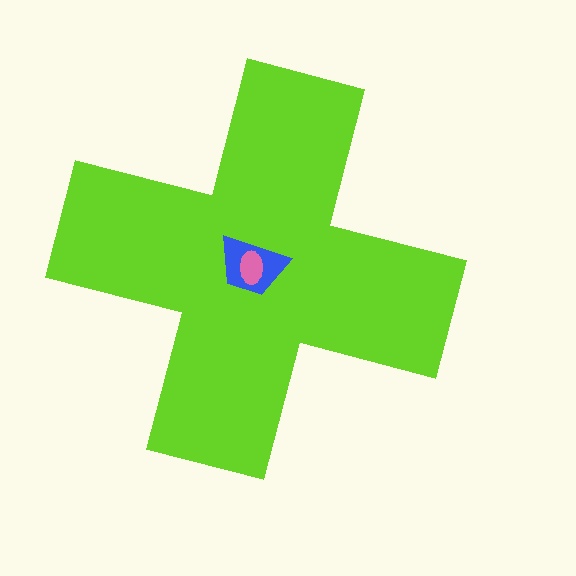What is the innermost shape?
The pink ellipse.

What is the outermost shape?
The lime cross.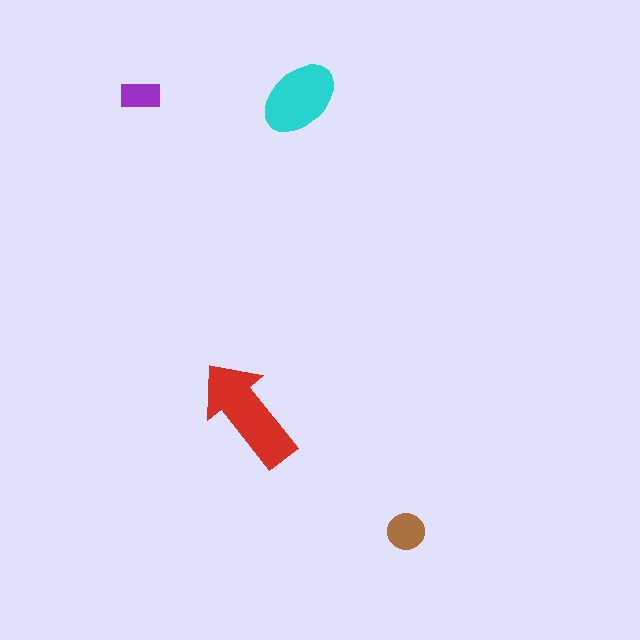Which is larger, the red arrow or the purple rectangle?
The red arrow.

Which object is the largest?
The red arrow.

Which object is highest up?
The purple rectangle is topmost.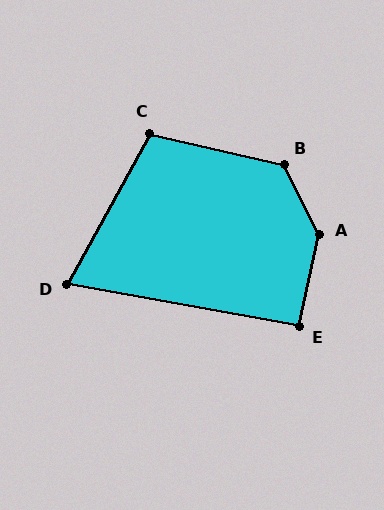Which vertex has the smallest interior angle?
D, at approximately 71 degrees.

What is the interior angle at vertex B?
Approximately 130 degrees (obtuse).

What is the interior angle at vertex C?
Approximately 105 degrees (obtuse).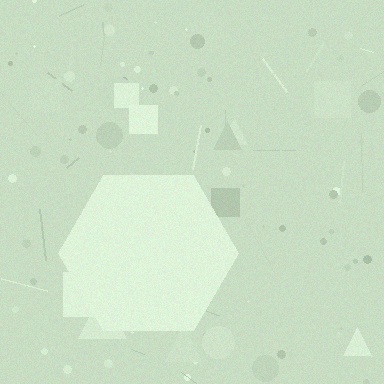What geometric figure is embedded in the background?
A hexagon is embedded in the background.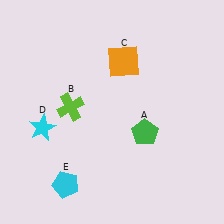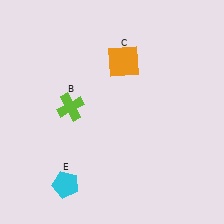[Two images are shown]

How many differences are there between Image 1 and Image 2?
There are 2 differences between the two images.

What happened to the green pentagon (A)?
The green pentagon (A) was removed in Image 2. It was in the bottom-right area of Image 1.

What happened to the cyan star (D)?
The cyan star (D) was removed in Image 2. It was in the bottom-left area of Image 1.